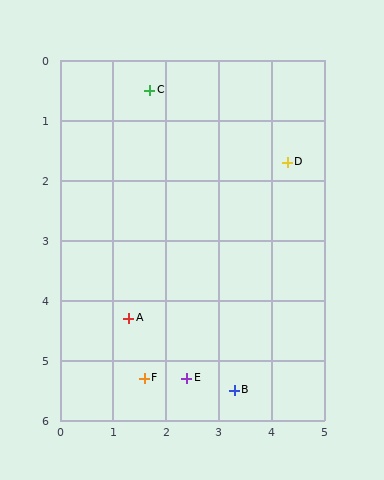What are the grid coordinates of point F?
Point F is at approximately (1.6, 5.3).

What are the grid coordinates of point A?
Point A is at approximately (1.3, 4.3).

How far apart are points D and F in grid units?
Points D and F are about 4.5 grid units apart.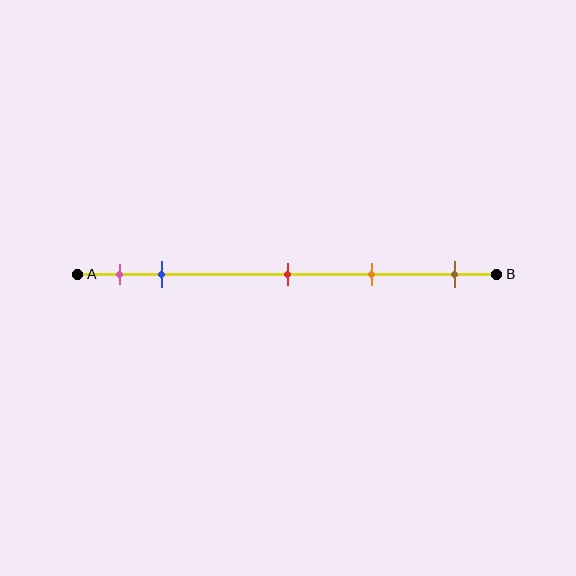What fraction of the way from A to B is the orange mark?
The orange mark is approximately 70% (0.7) of the way from A to B.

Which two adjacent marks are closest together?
The pink and blue marks are the closest adjacent pair.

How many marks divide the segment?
There are 5 marks dividing the segment.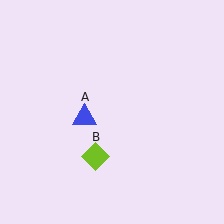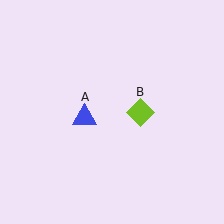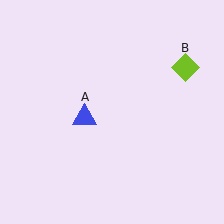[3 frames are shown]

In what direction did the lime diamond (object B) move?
The lime diamond (object B) moved up and to the right.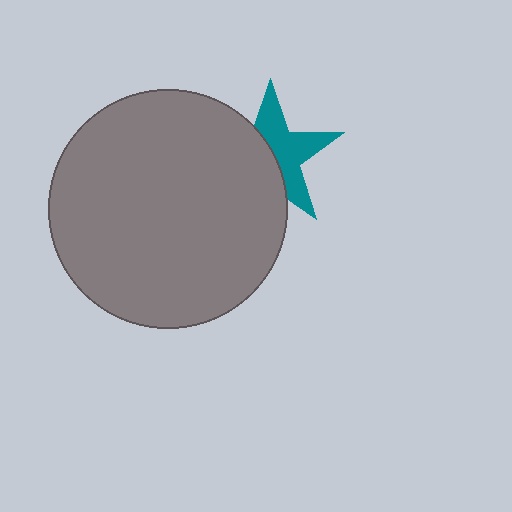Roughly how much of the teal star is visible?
About half of it is visible (roughly 51%).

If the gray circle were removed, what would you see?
You would see the complete teal star.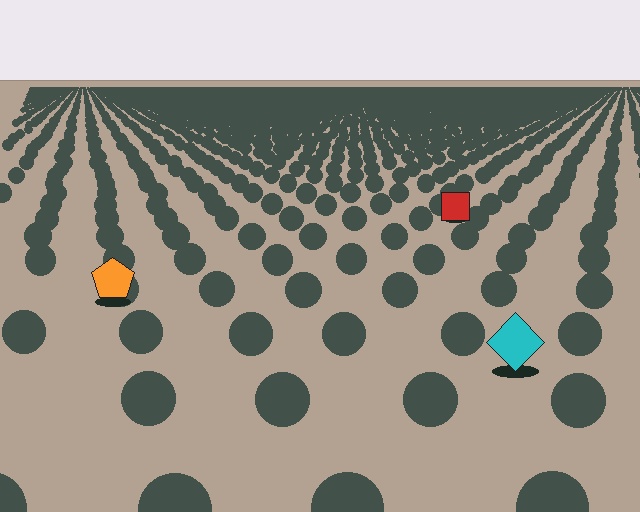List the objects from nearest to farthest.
From nearest to farthest: the cyan diamond, the orange pentagon, the red square.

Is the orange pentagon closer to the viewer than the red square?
Yes. The orange pentagon is closer — you can tell from the texture gradient: the ground texture is coarser near it.